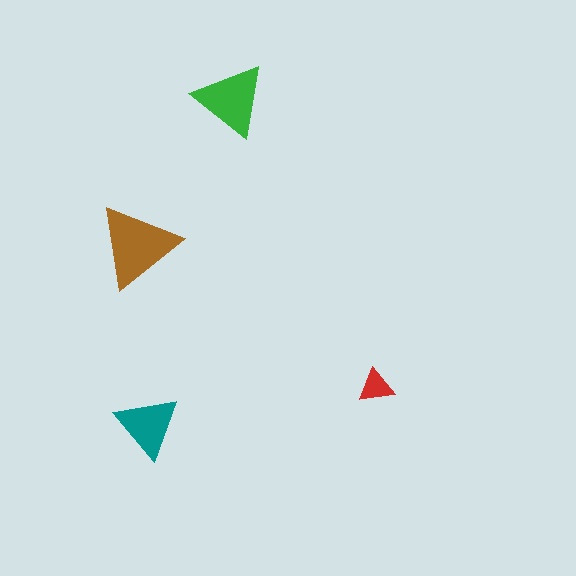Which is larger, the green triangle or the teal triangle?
The green one.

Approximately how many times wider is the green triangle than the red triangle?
About 2 times wider.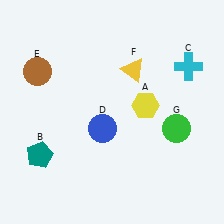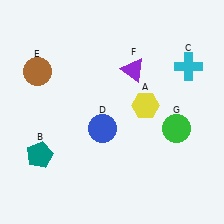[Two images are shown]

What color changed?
The triangle (F) changed from yellow in Image 1 to purple in Image 2.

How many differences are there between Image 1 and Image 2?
There is 1 difference between the two images.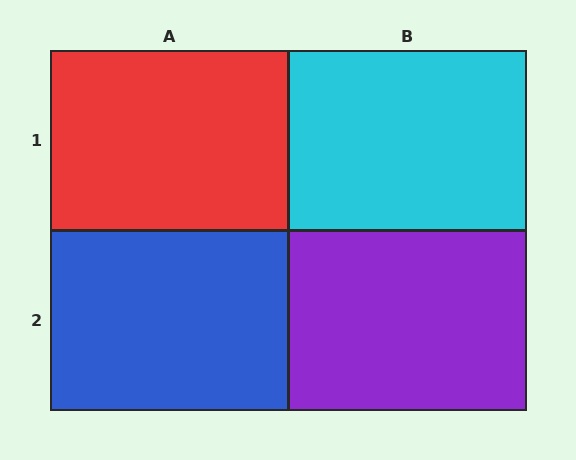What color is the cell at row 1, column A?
Red.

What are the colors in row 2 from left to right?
Blue, purple.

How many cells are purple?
1 cell is purple.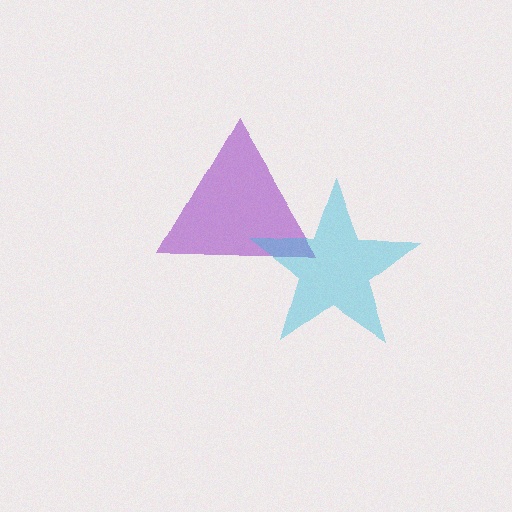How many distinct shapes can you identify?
There are 2 distinct shapes: a purple triangle, a cyan star.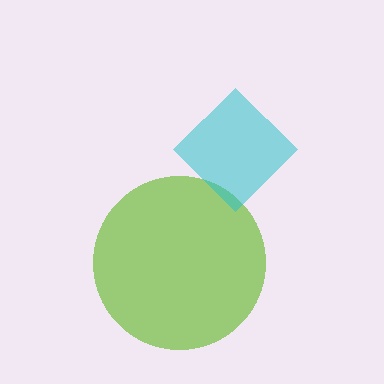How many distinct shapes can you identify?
There are 2 distinct shapes: a lime circle, a cyan diamond.